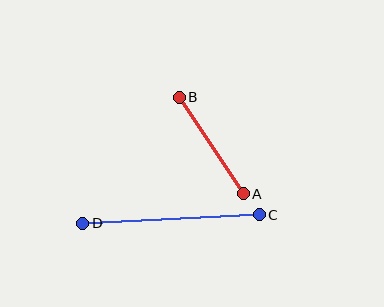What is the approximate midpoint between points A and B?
The midpoint is at approximately (211, 145) pixels.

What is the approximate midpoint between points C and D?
The midpoint is at approximately (171, 219) pixels.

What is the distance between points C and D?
The distance is approximately 176 pixels.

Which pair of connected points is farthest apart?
Points C and D are farthest apart.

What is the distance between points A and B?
The distance is approximately 116 pixels.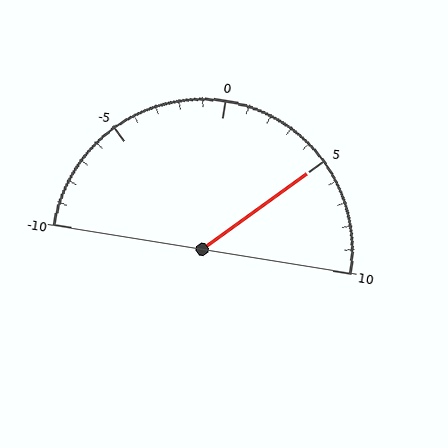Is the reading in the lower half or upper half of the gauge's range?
The reading is in the upper half of the range (-10 to 10).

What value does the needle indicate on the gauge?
The needle indicates approximately 5.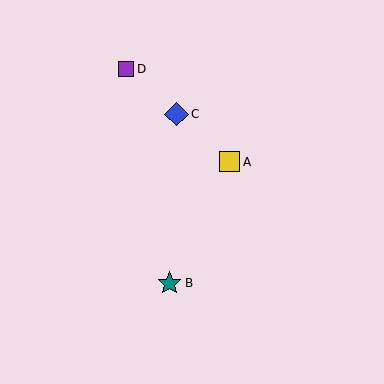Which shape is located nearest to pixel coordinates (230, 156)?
The yellow square (labeled A) at (230, 162) is nearest to that location.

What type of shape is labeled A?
Shape A is a yellow square.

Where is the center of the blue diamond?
The center of the blue diamond is at (177, 114).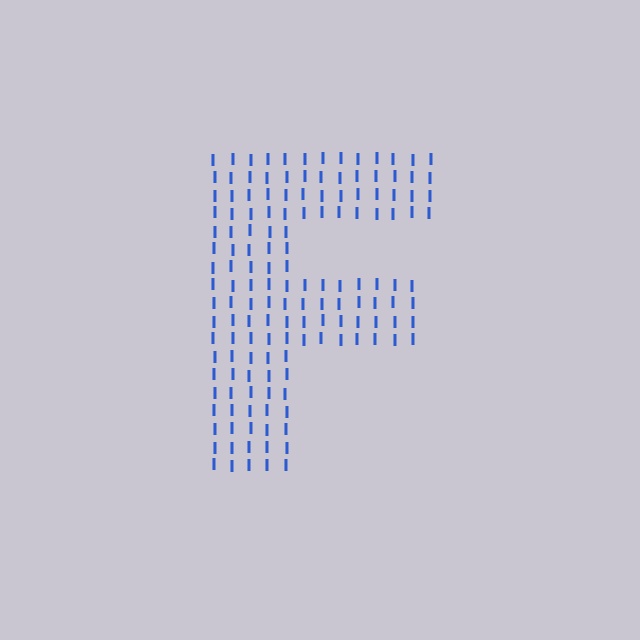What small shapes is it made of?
It is made of small letter I's.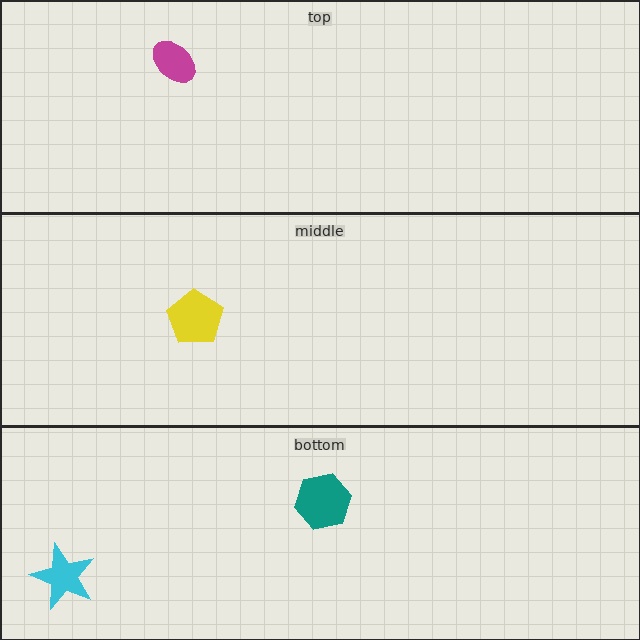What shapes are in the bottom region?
The cyan star, the teal hexagon.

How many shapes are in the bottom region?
2.